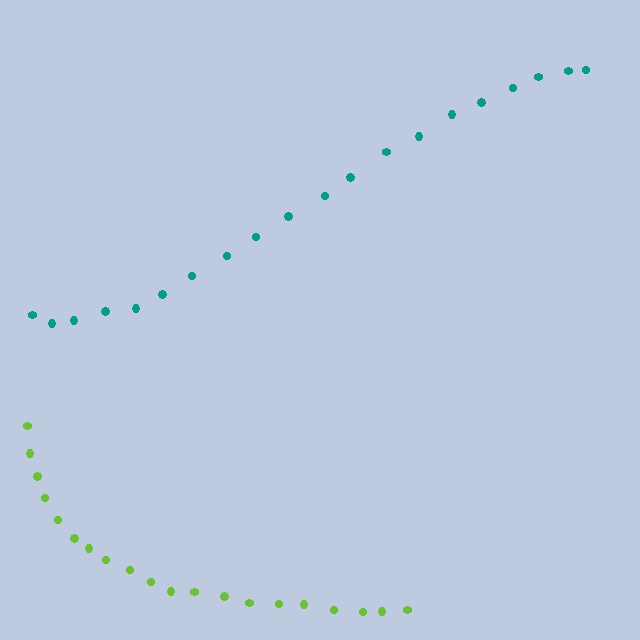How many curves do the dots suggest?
There are 2 distinct paths.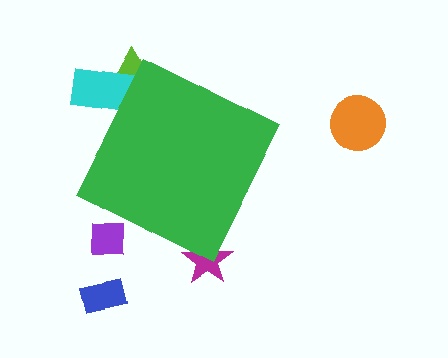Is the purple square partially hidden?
Yes, the purple square is partially hidden behind the green diamond.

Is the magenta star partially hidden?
Yes, the magenta star is partially hidden behind the green diamond.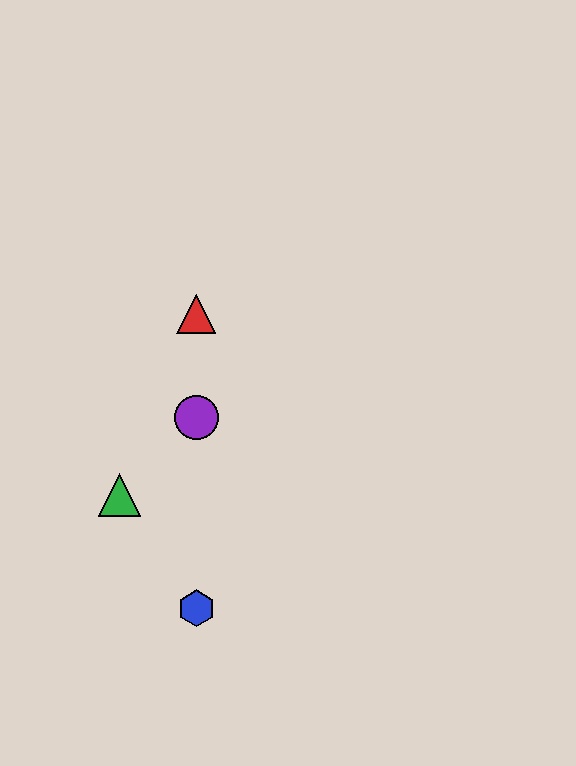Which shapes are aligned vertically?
The red triangle, the blue hexagon, the yellow triangle, the purple circle are aligned vertically.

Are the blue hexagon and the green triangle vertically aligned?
No, the blue hexagon is at x≈196 and the green triangle is at x≈119.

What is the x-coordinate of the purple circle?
The purple circle is at x≈196.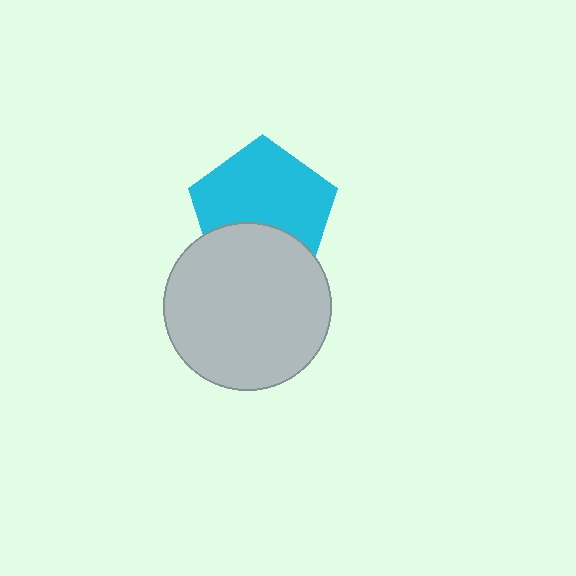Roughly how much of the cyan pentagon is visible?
Most of it is visible (roughly 66%).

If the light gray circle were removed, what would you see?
You would see the complete cyan pentagon.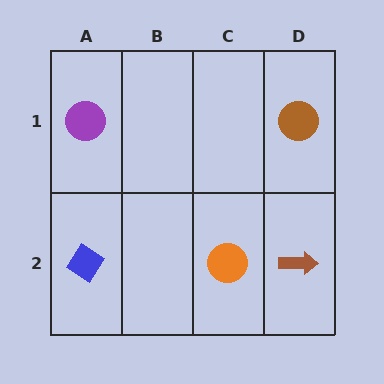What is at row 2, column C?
An orange circle.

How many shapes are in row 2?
3 shapes.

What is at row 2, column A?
A blue diamond.